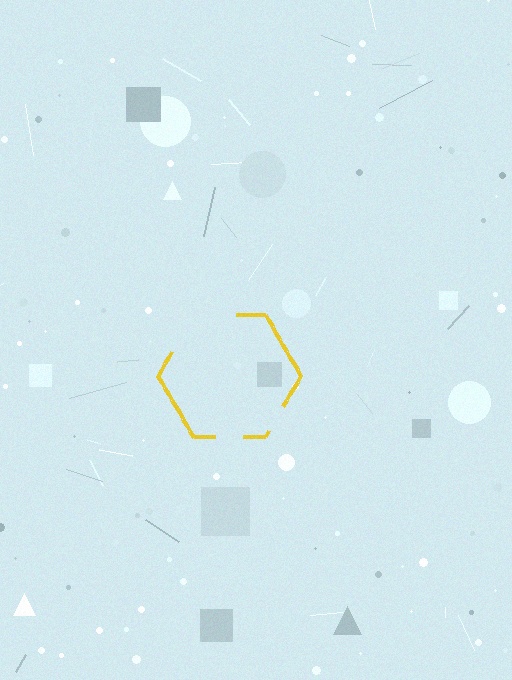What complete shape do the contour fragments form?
The contour fragments form a hexagon.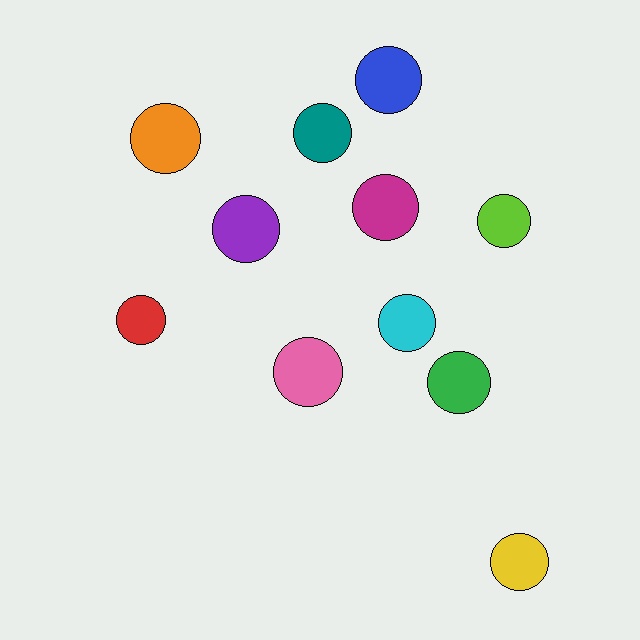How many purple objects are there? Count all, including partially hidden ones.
There is 1 purple object.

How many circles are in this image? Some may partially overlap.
There are 11 circles.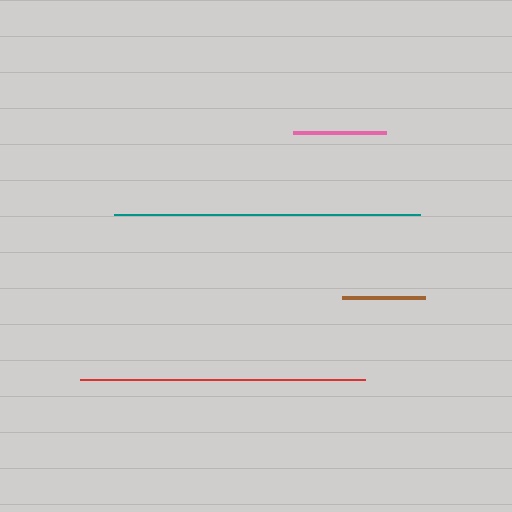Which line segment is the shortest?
The brown line is the shortest at approximately 83 pixels.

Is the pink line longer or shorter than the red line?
The red line is longer than the pink line.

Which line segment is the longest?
The teal line is the longest at approximately 306 pixels.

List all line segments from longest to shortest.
From longest to shortest: teal, red, pink, brown.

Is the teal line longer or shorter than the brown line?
The teal line is longer than the brown line.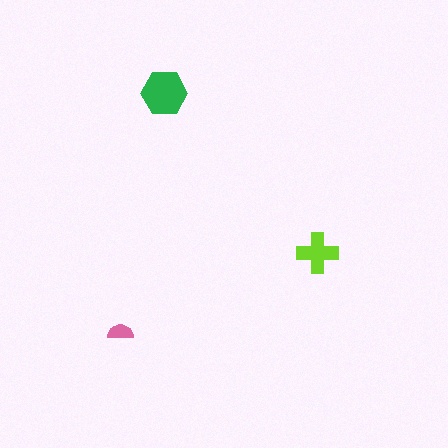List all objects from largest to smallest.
The green hexagon, the lime cross, the pink semicircle.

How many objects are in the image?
There are 3 objects in the image.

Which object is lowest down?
The pink semicircle is bottommost.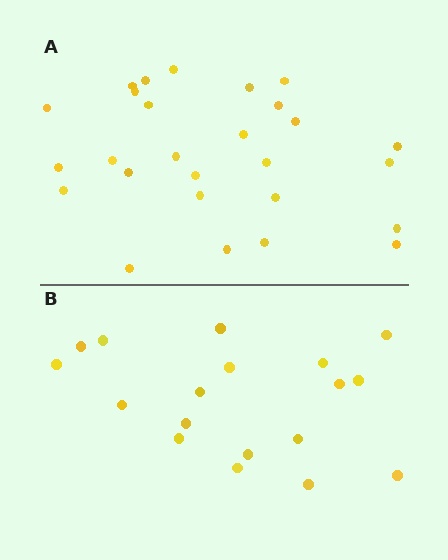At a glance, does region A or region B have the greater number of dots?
Region A (the top region) has more dots.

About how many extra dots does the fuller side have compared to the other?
Region A has roughly 8 or so more dots than region B.